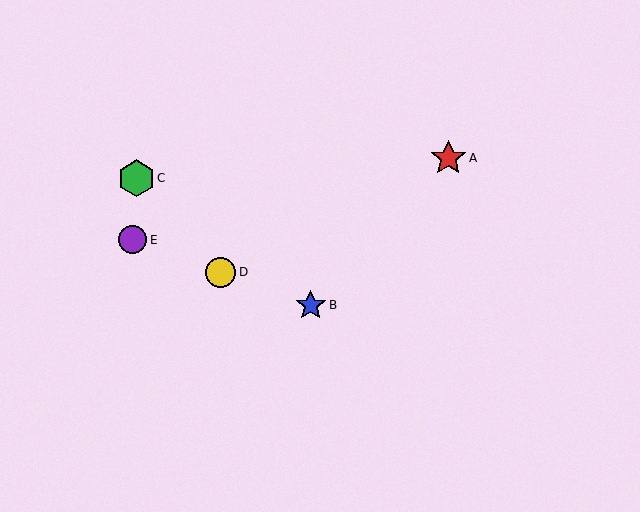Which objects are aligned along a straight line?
Objects B, D, E are aligned along a straight line.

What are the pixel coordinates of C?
Object C is at (136, 178).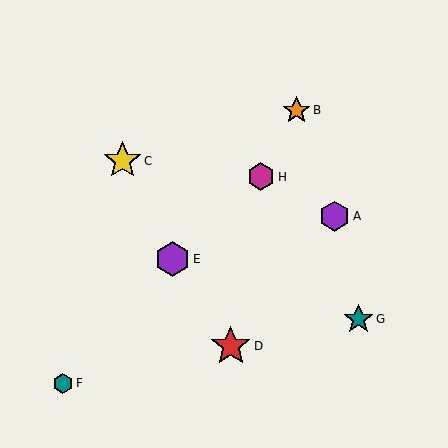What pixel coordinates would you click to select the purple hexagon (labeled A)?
Click at (334, 216) to select the purple hexagon A.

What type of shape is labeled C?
Shape C is a yellow star.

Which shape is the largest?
The red star (labeled D) is the largest.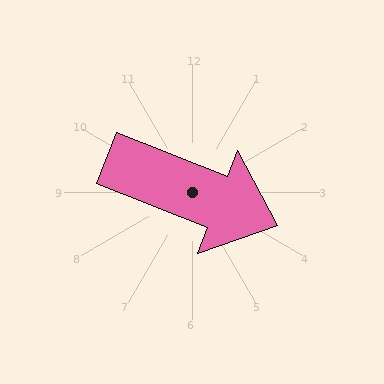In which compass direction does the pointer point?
East.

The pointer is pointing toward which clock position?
Roughly 4 o'clock.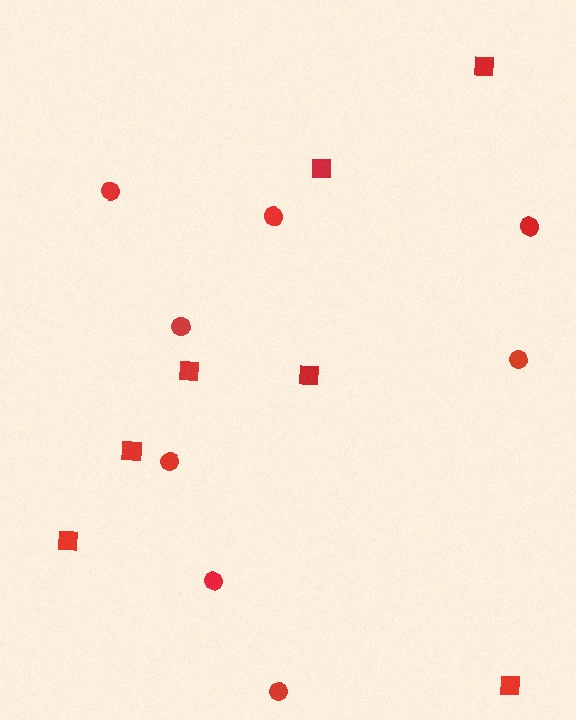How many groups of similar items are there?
There are 2 groups: one group of circles (8) and one group of squares (7).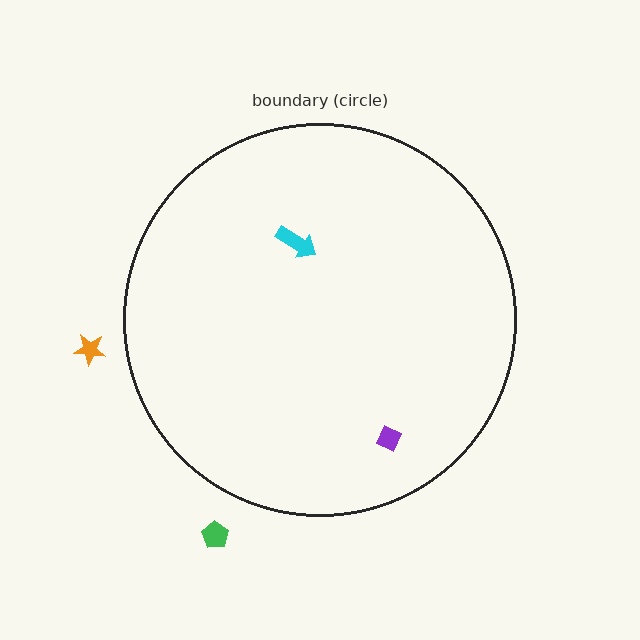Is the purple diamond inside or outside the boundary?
Inside.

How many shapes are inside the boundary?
2 inside, 2 outside.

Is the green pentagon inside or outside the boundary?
Outside.